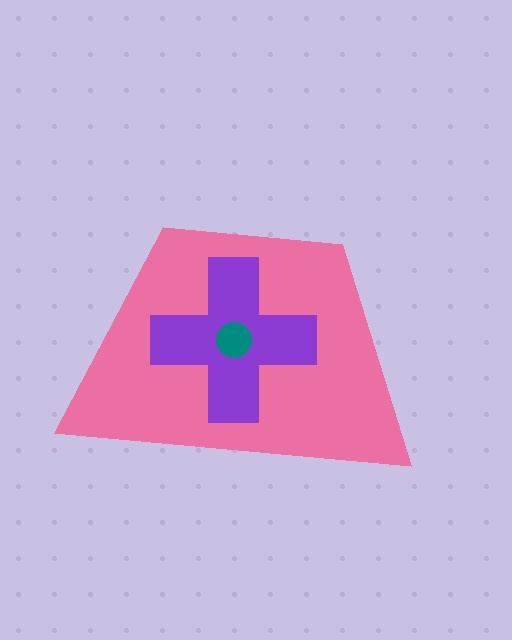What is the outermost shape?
The pink trapezoid.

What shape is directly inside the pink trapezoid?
The purple cross.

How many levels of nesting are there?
3.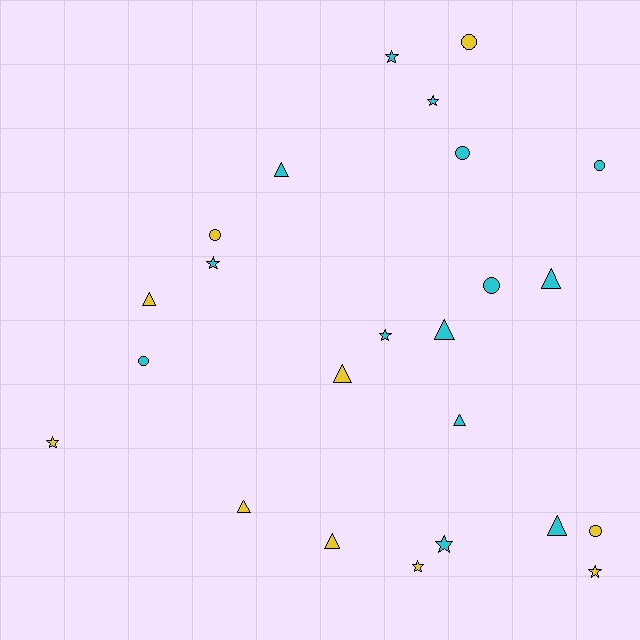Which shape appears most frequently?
Triangle, with 9 objects.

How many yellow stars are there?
There are 3 yellow stars.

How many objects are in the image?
There are 24 objects.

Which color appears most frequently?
Cyan, with 14 objects.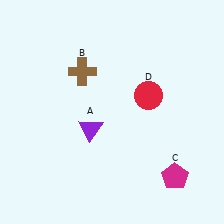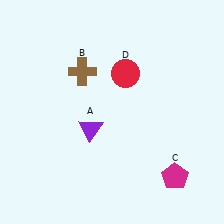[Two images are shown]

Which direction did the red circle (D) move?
The red circle (D) moved left.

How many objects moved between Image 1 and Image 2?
1 object moved between the two images.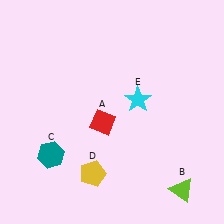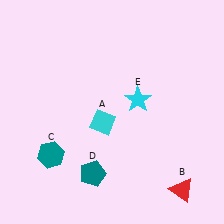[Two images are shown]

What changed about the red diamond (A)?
In Image 1, A is red. In Image 2, it changed to cyan.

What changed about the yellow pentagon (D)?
In Image 1, D is yellow. In Image 2, it changed to teal.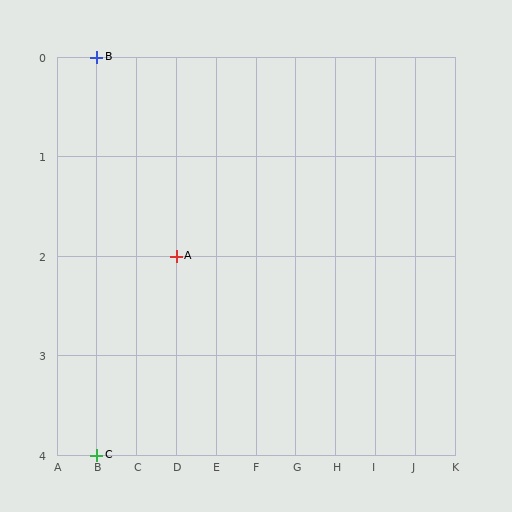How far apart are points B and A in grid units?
Points B and A are 2 columns and 2 rows apart (about 2.8 grid units diagonally).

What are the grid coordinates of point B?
Point B is at grid coordinates (B, 0).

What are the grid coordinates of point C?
Point C is at grid coordinates (B, 4).